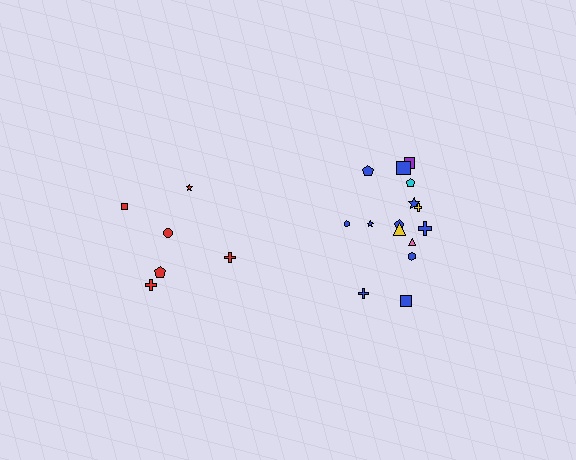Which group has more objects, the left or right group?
The right group.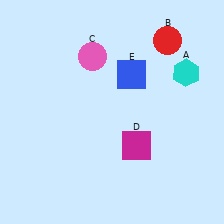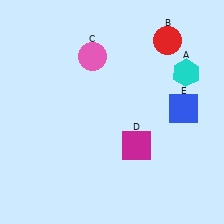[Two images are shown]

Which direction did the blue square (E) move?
The blue square (E) moved right.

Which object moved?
The blue square (E) moved right.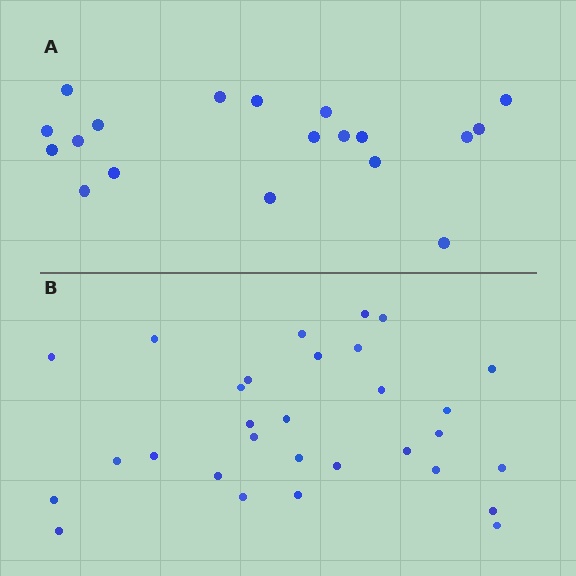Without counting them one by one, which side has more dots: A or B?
Region B (the bottom region) has more dots.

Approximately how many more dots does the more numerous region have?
Region B has roughly 12 or so more dots than region A.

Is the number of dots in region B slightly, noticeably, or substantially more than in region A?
Region B has substantially more. The ratio is roughly 1.6 to 1.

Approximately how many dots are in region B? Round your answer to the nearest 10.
About 30 dots.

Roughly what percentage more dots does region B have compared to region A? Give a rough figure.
About 60% more.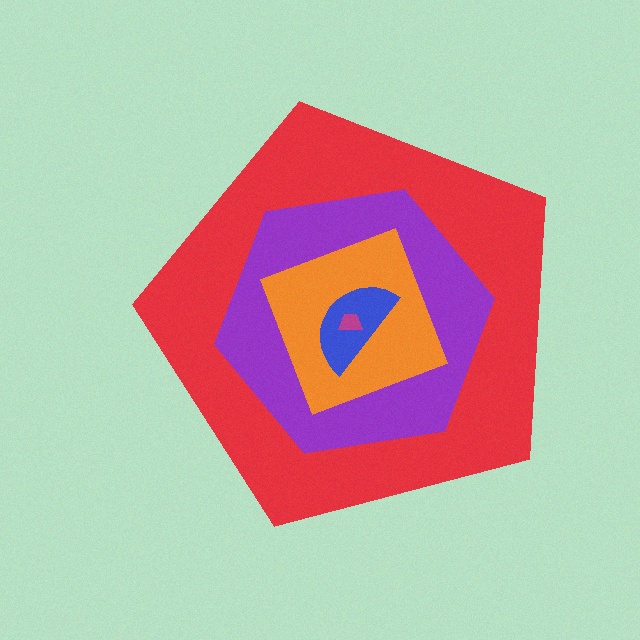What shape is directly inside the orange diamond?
The blue semicircle.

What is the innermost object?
The magenta trapezoid.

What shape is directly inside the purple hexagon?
The orange diamond.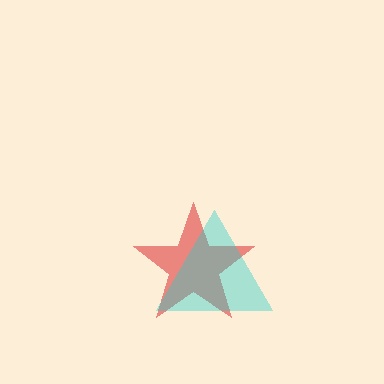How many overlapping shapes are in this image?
There are 2 overlapping shapes in the image.